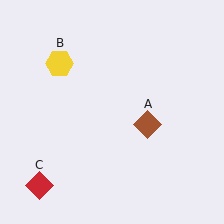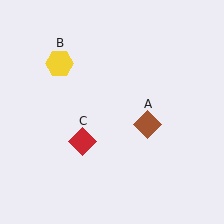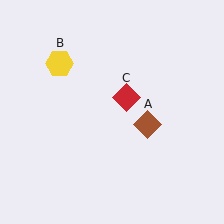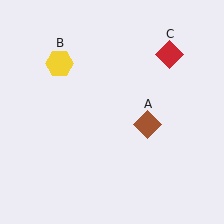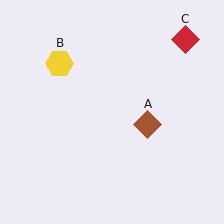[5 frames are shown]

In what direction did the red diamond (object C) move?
The red diamond (object C) moved up and to the right.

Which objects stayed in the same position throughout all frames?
Brown diamond (object A) and yellow hexagon (object B) remained stationary.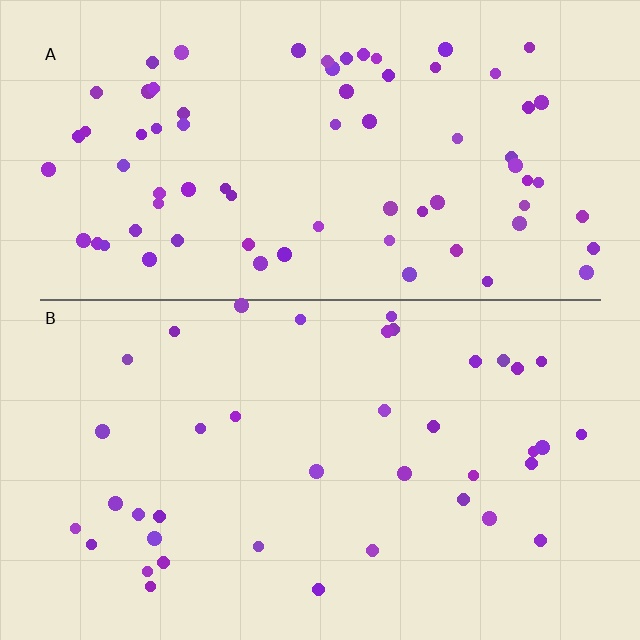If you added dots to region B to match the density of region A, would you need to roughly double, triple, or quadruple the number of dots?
Approximately double.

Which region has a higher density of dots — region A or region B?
A (the top).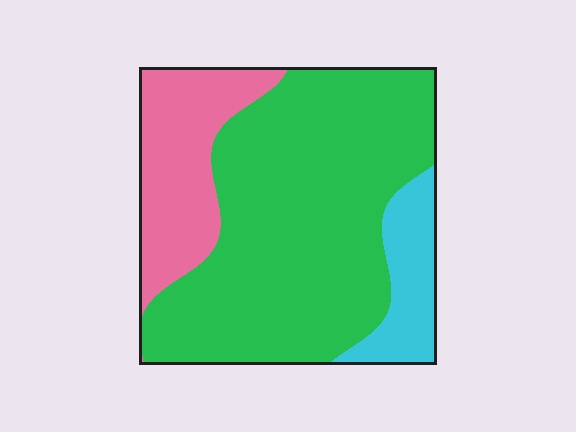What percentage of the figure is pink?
Pink covers 22% of the figure.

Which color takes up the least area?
Cyan, at roughly 10%.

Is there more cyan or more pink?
Pink.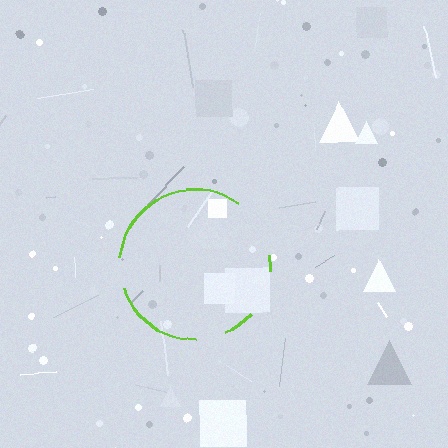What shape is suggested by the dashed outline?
The dashed outline suggests a circle.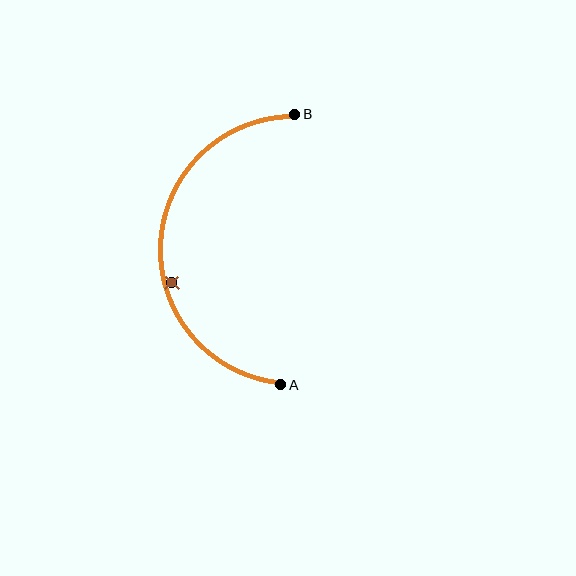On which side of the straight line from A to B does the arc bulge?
The arc bulges to the left of the straight line connecting A and B.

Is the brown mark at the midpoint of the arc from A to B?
No — the brown mark does not lie on the arc at all. It sits slightly inside the curve.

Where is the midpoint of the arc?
The arc midpoint is the point on the curve farthest from the straight line joining A and B. It sits to the left of that line.